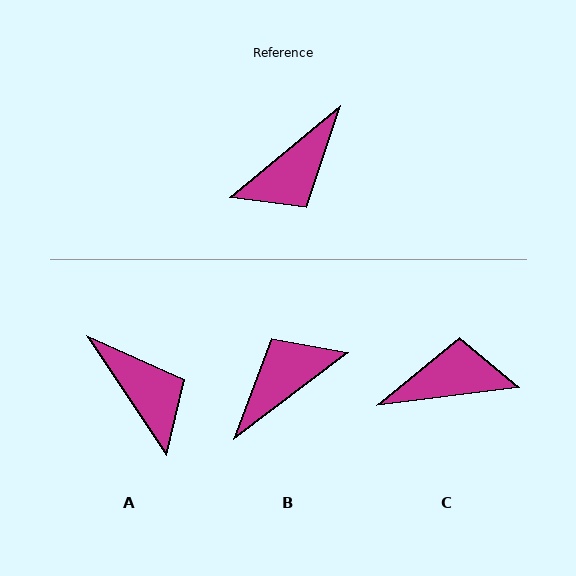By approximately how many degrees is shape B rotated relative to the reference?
Approximately 178 degrees counter-clockwise.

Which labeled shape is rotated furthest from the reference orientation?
B, about 178 degrees away.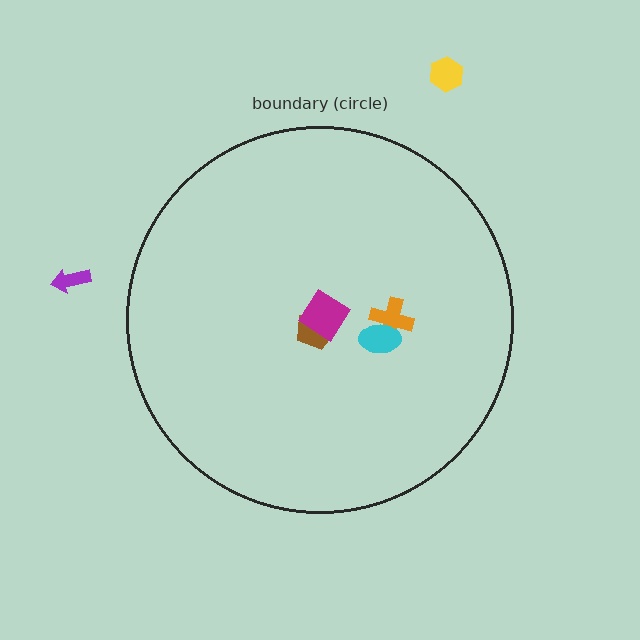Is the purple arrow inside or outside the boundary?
Outside.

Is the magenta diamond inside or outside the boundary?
Inside.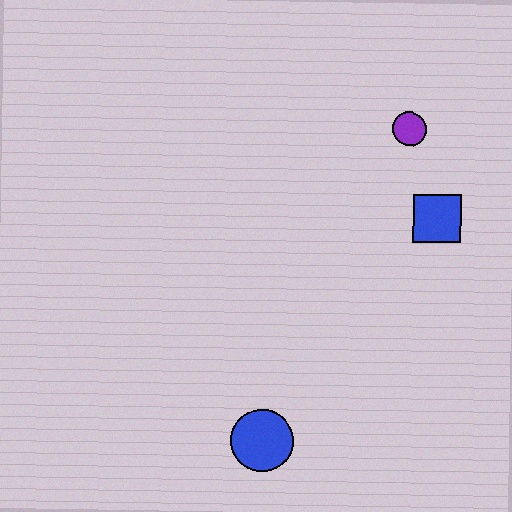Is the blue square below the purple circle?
Yes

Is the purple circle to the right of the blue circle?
Yes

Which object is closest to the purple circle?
The blue square is closest to the purple circle.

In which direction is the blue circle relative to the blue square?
The blue circle is below the blue square.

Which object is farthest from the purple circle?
The blue circle is farthest from the purple circle.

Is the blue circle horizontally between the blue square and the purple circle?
No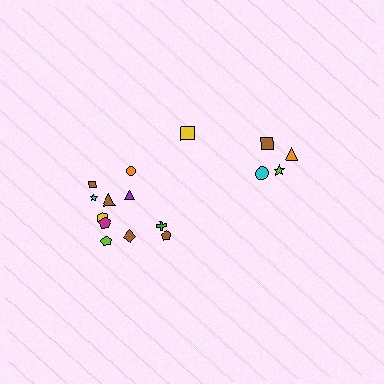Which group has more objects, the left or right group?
The left group.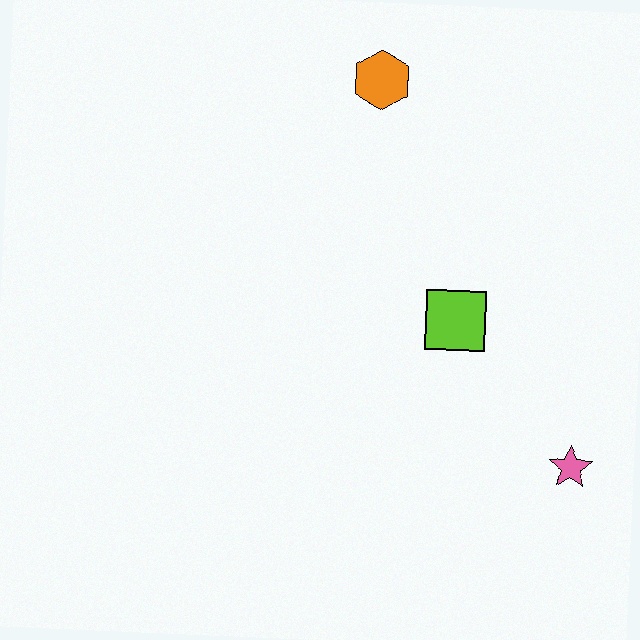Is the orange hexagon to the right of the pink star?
No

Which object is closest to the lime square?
The pink star is closest to the lime square.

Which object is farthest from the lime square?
The orange hexagon is farthest from the lime square.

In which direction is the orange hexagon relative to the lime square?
The orange hexagon is above the lime square.